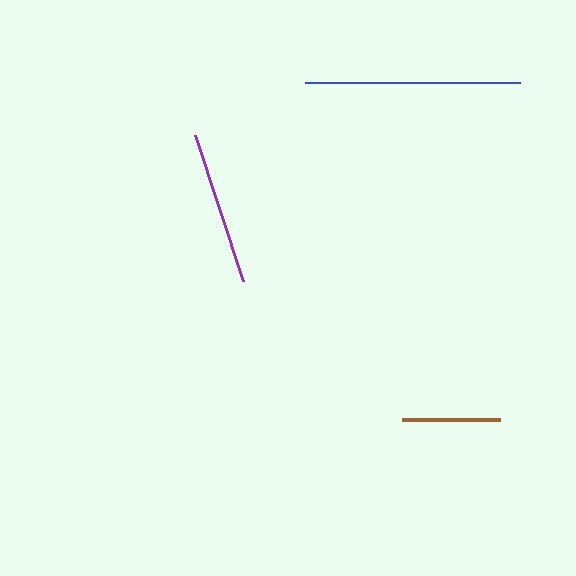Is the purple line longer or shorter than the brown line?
The purple line is longer than the brown line.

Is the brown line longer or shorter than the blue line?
The blue line is longer than the brown line.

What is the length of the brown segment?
The brown segment is approximately 98 pixels long.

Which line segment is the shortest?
The brown line is the shortest at approximately 98 pixels.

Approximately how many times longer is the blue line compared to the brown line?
The blue line is approximately 2.2 times the length of the brown line.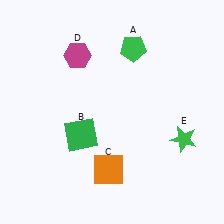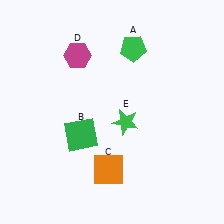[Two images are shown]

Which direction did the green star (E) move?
The green star (E) moved left.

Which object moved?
The green star (E) moved left.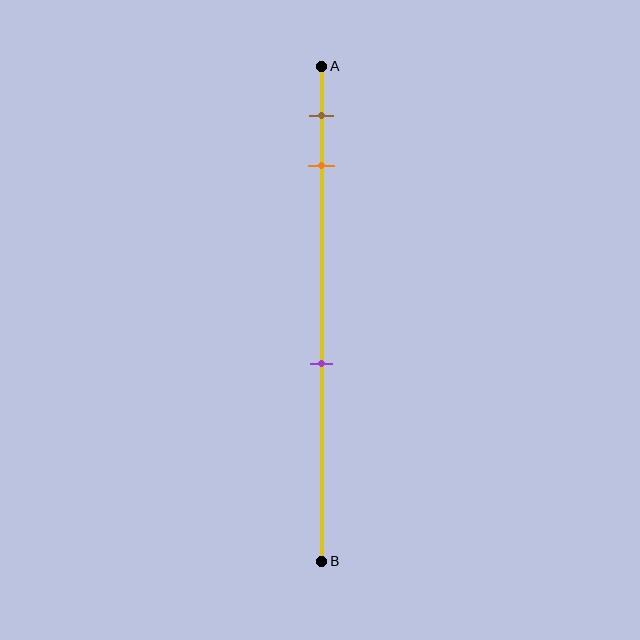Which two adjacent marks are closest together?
The brown and orange marks are the closest adjacent pair.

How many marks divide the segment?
There are 3 marks dividing the segment.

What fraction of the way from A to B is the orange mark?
The orange mark is approximately 20% (0.2) of the way from A to B.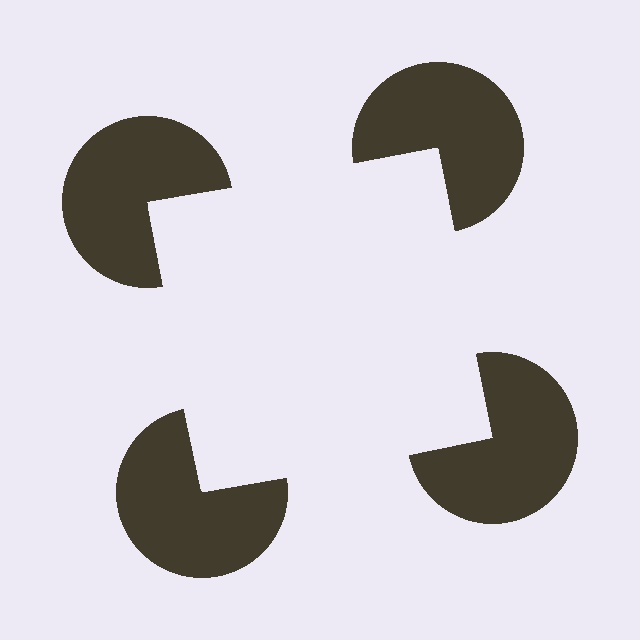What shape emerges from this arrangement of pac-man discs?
An illusory square — its edges are inferred from the aligned wedge cuts in the pac-man discs, not physically drawn.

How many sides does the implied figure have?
4 sides.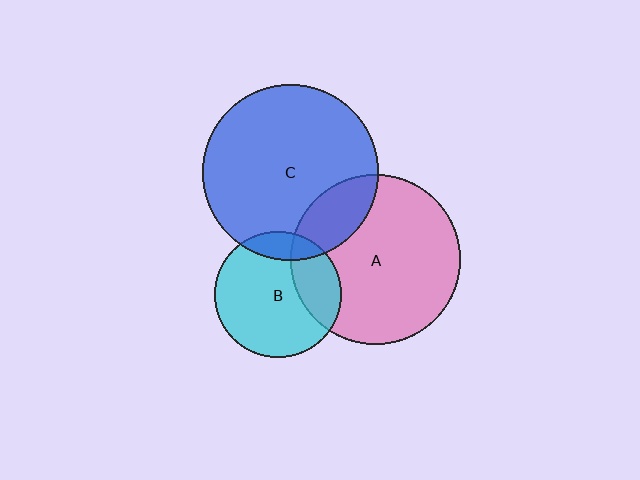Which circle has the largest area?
Circle C (blue).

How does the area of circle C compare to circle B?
Approximately 2.0 times.